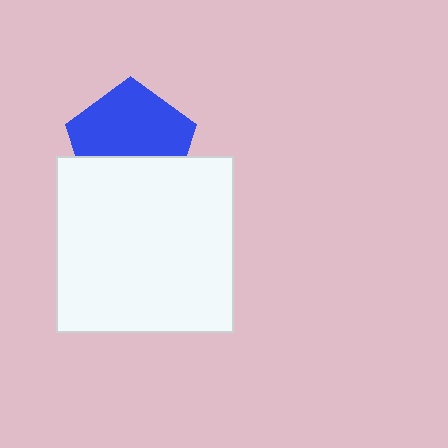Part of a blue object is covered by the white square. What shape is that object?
It is a pentagon.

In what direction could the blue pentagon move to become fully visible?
The blue pentagon could move up. That would shift it out from behind the white square entirely.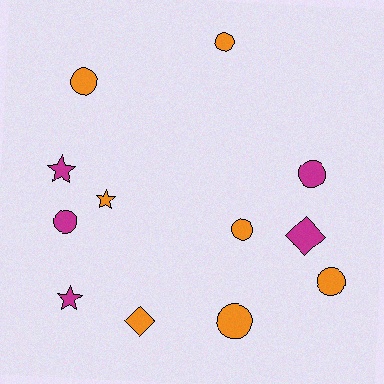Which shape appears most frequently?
Circle, with 7 objects.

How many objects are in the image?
There are 12 objects.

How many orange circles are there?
There are 5 orange circles.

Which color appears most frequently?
Orange, with 7 objects.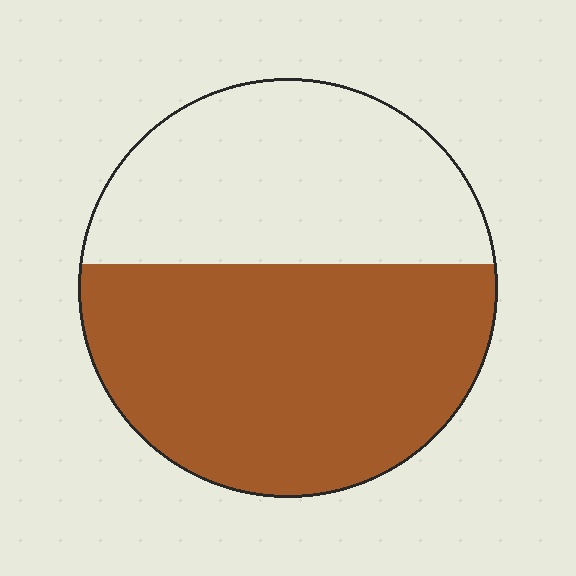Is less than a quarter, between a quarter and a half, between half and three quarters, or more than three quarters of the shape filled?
Between half and three quarters.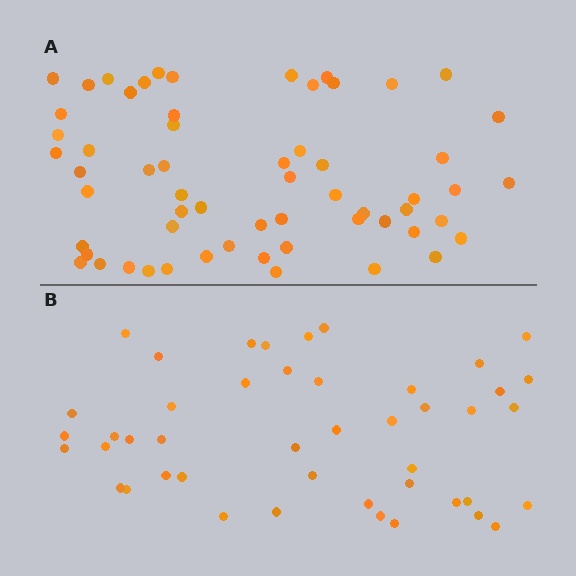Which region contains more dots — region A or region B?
Region A (the top region) has more dots.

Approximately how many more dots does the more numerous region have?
Region A has approximately 15 more dots than region B.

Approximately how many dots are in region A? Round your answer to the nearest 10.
About 60 dots.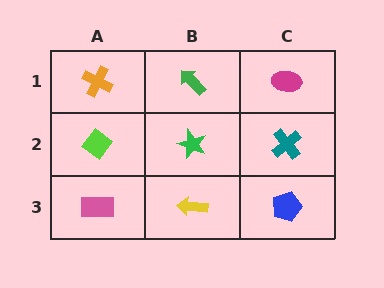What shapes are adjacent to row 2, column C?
A magenta ellipse (row 1, column C), a blue pentagon (row 3, column C), a green star (row 2, column B).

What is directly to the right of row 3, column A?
A yellow arrow.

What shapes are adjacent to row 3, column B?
A green star (row 2, column B), a pink rectangle (row 3, column A), a blue pentagon (row 3, column C).